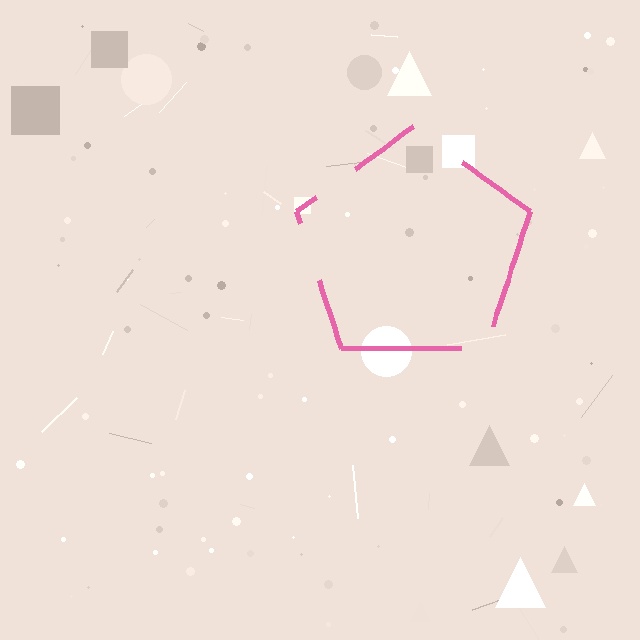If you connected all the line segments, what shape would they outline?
They would outline a pentagon.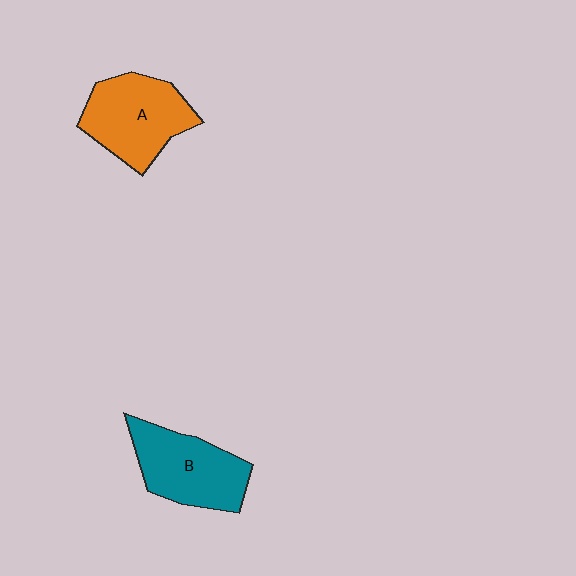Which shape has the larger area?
Shape A (orange).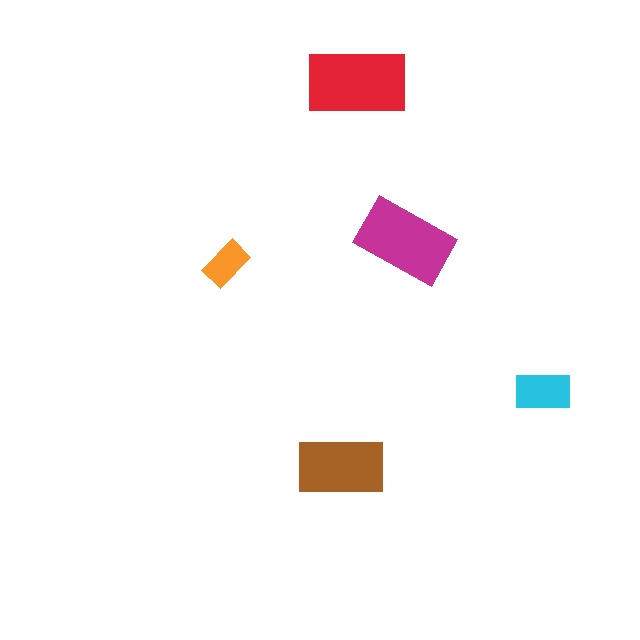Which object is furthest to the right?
The cyan rectangle is rightmost.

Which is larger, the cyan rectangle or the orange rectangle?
The cyan one.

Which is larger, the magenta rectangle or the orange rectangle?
The magenta one.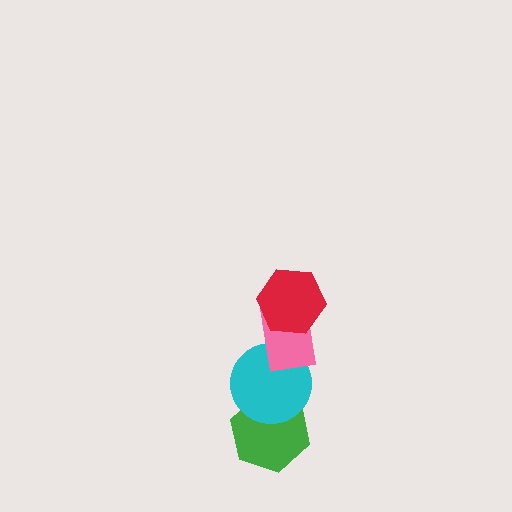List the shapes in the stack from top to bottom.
From top to bottom: the red hexagon, the pink rectangle, the cyan circle, the green hexagon.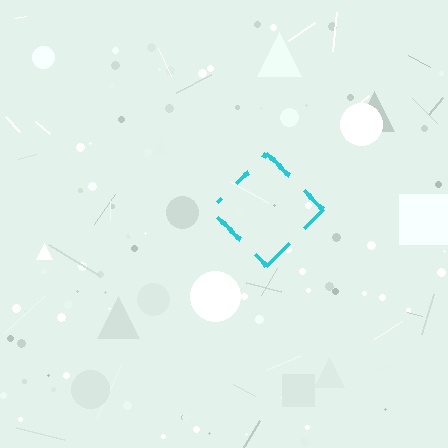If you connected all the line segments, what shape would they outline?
They would outline a diamond.